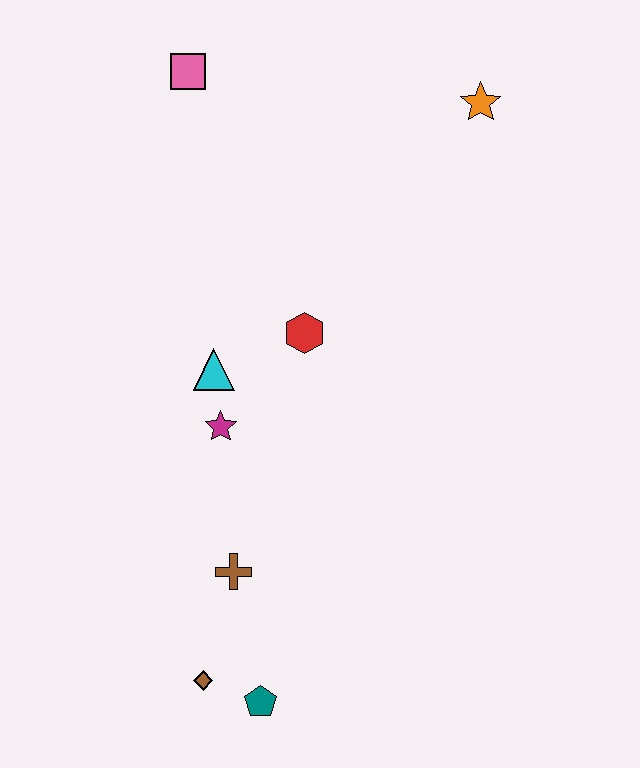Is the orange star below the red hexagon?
No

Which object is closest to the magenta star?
The cyan triangle is closest to the magenta star.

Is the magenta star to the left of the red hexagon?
Yes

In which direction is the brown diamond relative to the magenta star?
The brown diamond is below the magenta star.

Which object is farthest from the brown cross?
The orange star is farthest from the brown cross.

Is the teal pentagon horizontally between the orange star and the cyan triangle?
Yes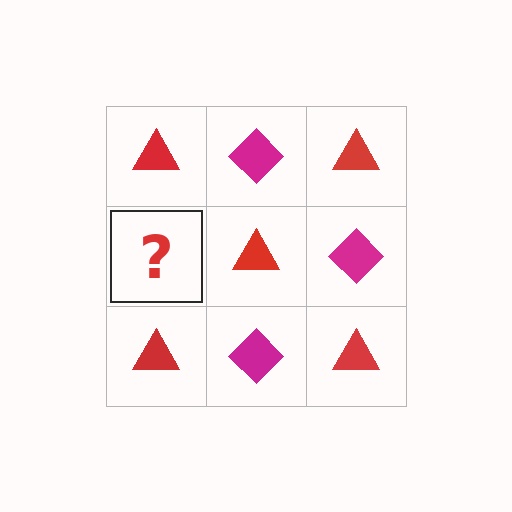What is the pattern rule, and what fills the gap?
The rule is that it alternates red triangle and magenta diamond in a checkerboard pattern. The gap should be filled with a magenta diamond.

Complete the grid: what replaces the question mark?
The question mark should be replaced with a magenta diamond.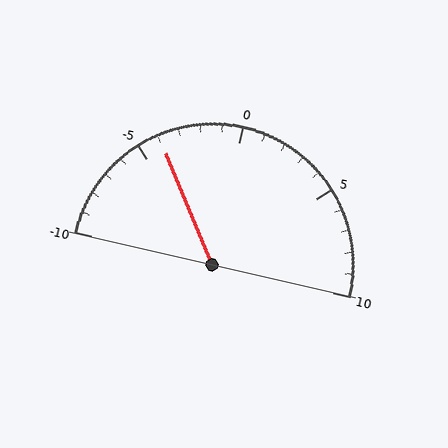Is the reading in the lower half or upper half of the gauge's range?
The reading is in the lower half of the range (-10 to 10).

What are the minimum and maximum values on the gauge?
The gauge ranges from -10 to 10.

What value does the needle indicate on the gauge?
The needle indicates approximately -4.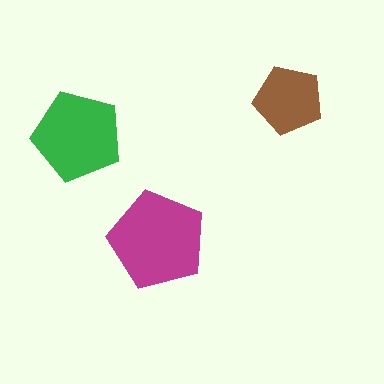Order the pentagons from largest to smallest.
the magenta one, the green one, the brown one.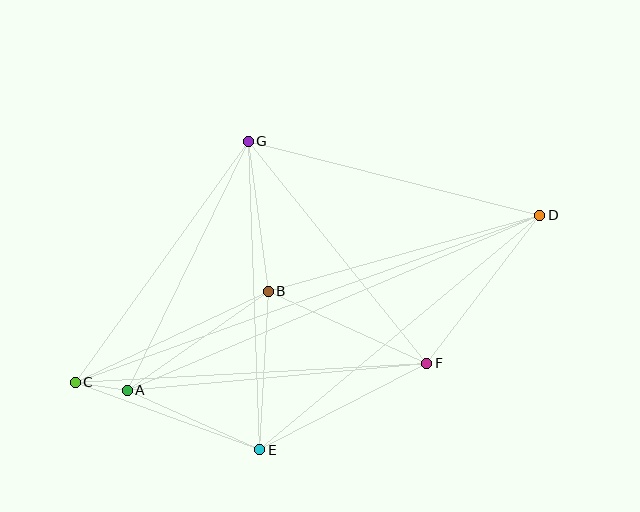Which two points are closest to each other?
Points A and C are closest to each other.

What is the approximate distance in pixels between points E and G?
The distance between E and G is approximately 309 pixels.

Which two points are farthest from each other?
Points C and D are farthest from each other.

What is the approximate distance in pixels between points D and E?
The distance between D and E is approximately 365 pixels.